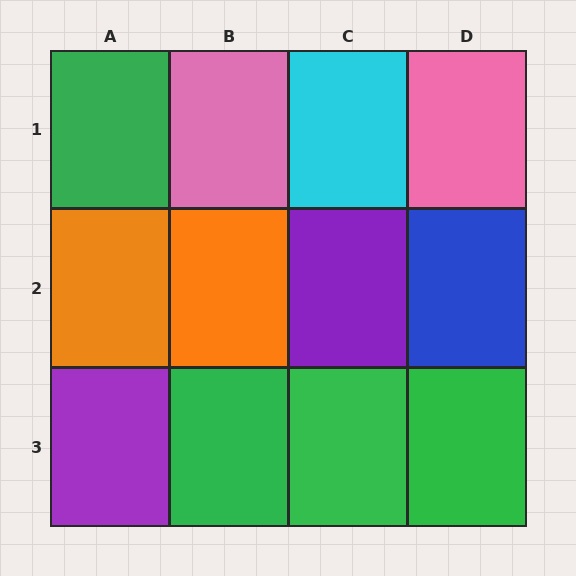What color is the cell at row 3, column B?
Green.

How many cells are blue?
1 cell is blue.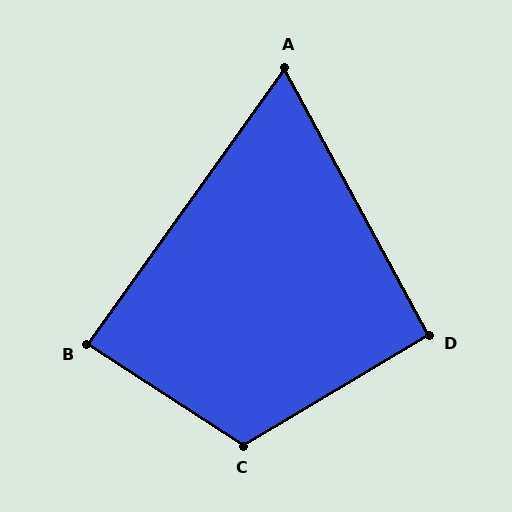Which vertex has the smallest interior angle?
A, at approximately 64 degrees.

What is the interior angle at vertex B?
Approximately 88 degrees (approximately right).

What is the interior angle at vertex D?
Approximately 92 degrees (approximately right).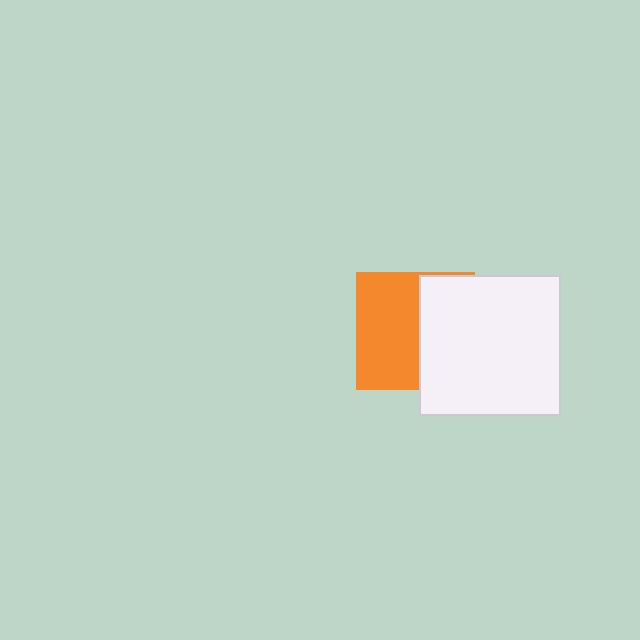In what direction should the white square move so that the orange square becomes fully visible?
The white square should move right. That is the shortest direction to clear the overlap and leave the orange square fully visible.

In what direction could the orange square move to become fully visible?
The orange square could move left. That would shift it out from behind the white square entirely.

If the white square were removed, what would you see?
You would see the complete orange square.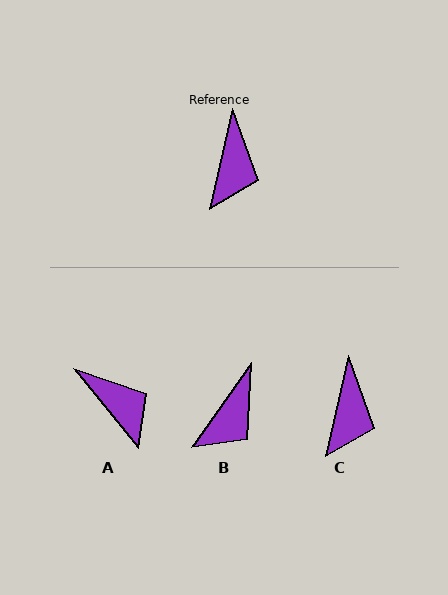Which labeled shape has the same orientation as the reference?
C.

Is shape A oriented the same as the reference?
No, it is off by about 52 degrees.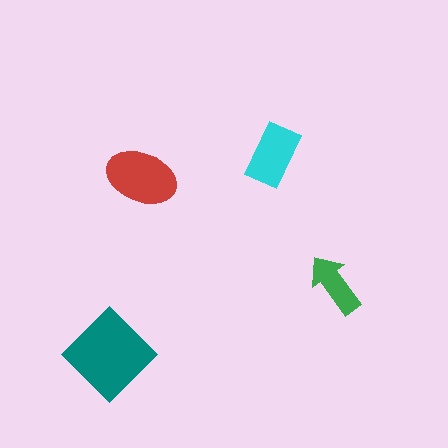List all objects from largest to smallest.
The teal diamond, the red ellipse, the cyan rectangle, the green arrow.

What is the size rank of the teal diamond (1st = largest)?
1st.